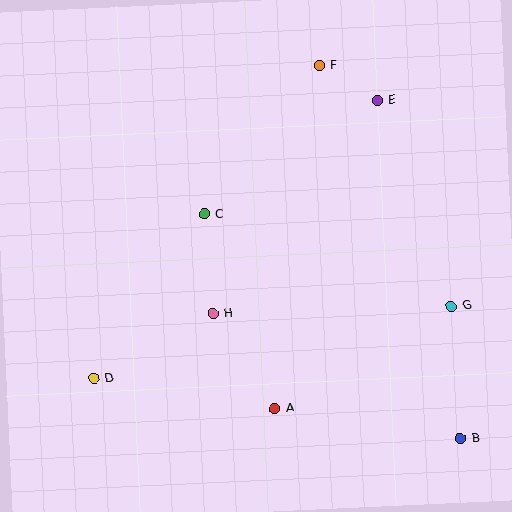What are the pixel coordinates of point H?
Point H is at (213, 314).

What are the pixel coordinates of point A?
Point A is at (275, 409).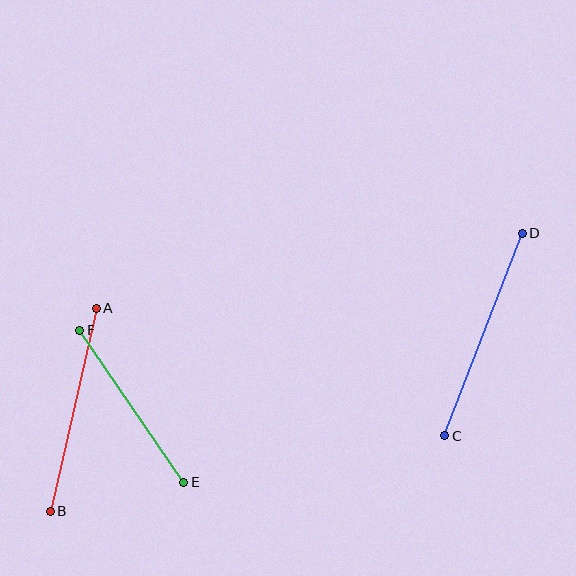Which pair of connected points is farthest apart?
Points C and D are farthest apart.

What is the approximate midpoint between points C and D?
The midpoint is at approximately (483, 334) pixels.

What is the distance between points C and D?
The distance is approximately 217 pixels.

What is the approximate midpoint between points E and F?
The midpoint is at approximately (132, 406) pixels.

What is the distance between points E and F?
The distance is approximately 184 pixels.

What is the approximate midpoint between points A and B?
The midpoint is at approximately (73, 410) pixels.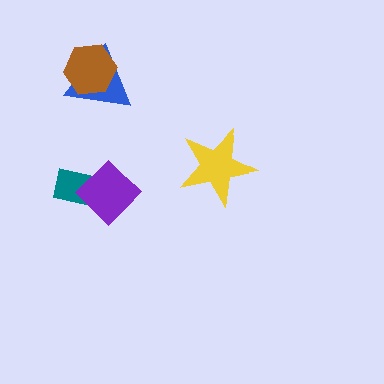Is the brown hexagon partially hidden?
No, no other shape covers it.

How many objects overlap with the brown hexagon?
1 object overlaps with the brown hexagon.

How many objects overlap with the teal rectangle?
1 object overlaps with the teal rectangle.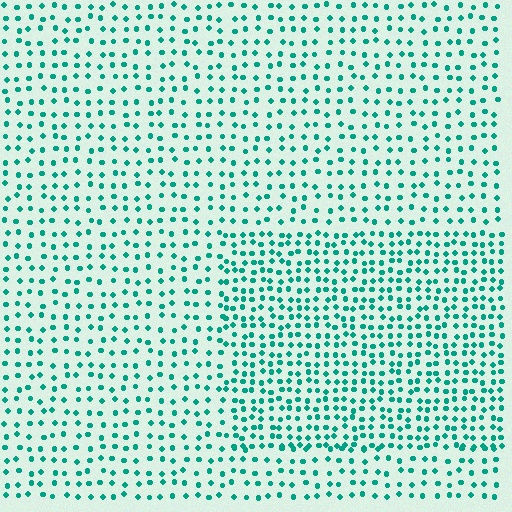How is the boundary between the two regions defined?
The boundary is defined by a change in element density (approximately 1.7x ratio). All elements are the same color, size, and shape.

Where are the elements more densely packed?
The elements are more densely packed inside the rectangle boundary.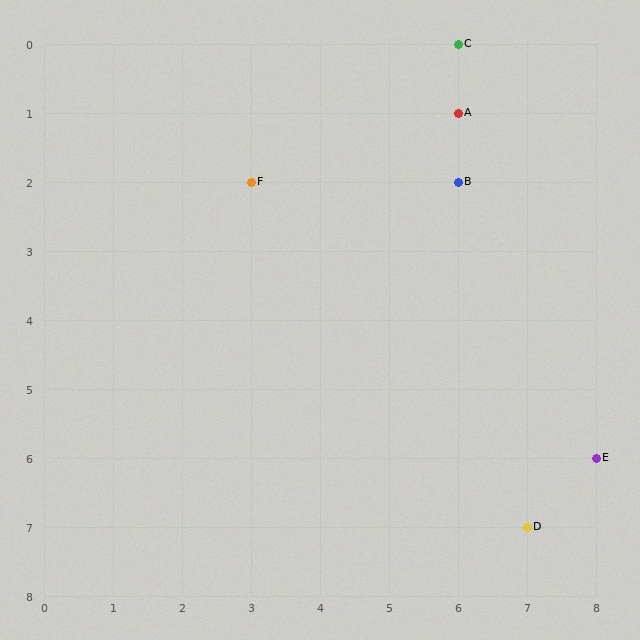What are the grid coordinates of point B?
Point B is at grid coordinates (6, 2).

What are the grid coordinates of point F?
Point F is at grid coordinates (3, 2).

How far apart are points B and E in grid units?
Points B and E are 2 columns and 4 rows apart (about 4.5 grid units diagonally).